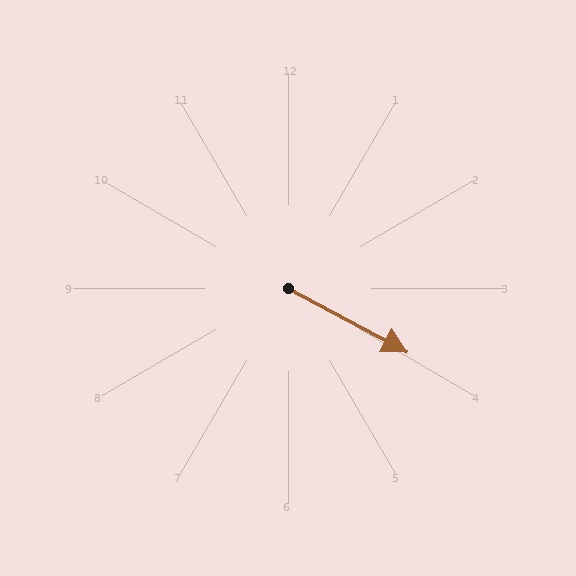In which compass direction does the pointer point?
Southeast.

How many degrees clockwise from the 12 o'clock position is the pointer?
Approximately 118 degrees.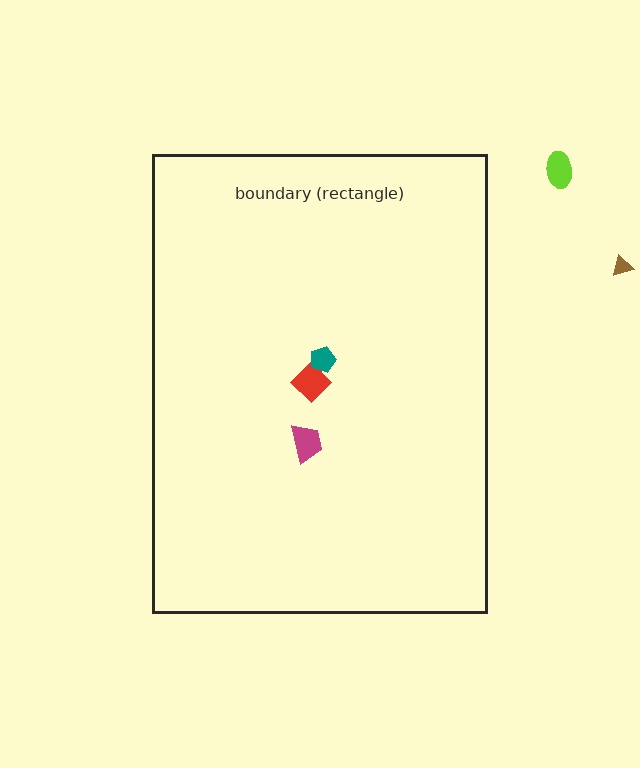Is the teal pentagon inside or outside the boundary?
Inside.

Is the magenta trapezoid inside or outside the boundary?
Inside.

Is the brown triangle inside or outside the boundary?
Outside.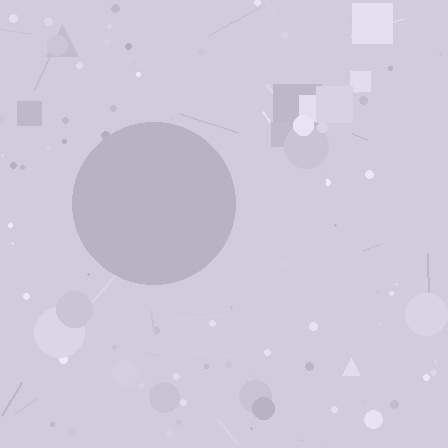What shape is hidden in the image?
A circle is hidden in the image.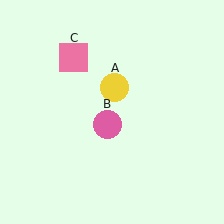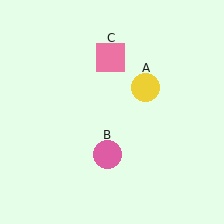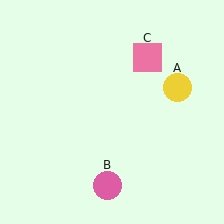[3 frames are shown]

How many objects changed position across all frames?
3 objects changed position: yellow circle (object A), pink circle (object B), pink square (object C).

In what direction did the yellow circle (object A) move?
The yellow circle (object A) moved right.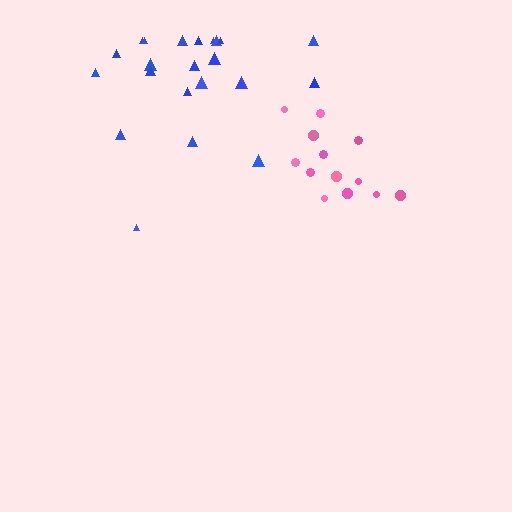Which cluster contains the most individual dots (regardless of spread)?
Blue (22).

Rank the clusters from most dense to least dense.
pink, blue.